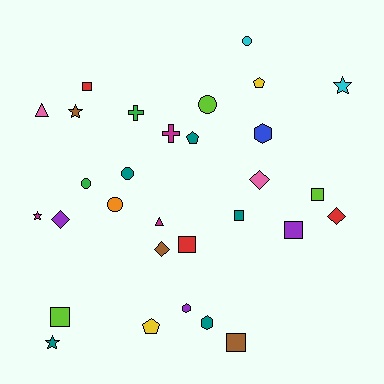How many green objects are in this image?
There are 2 green objects.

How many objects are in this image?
There are 30 objects.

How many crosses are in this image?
There are 2 crosses.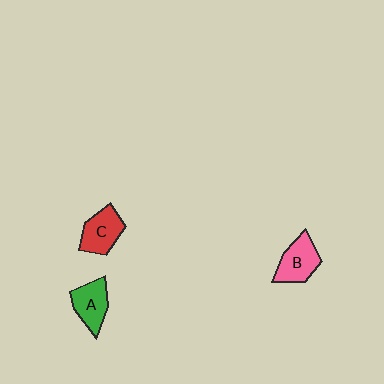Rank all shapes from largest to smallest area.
From largest to smallest: B (pink), C (red), A (green).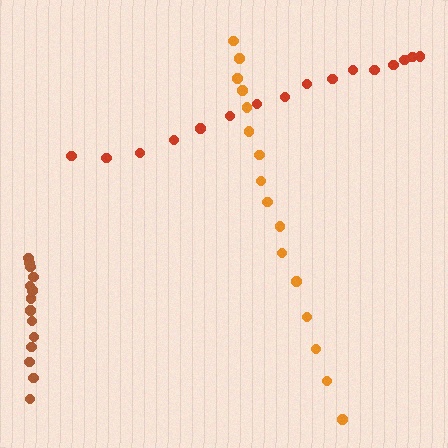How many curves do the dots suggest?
There are 3 distinct paths.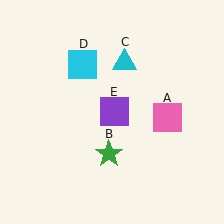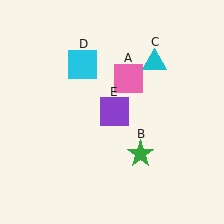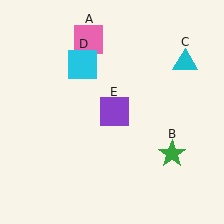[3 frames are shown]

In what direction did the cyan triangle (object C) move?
The cyan triangle (object C) moved right.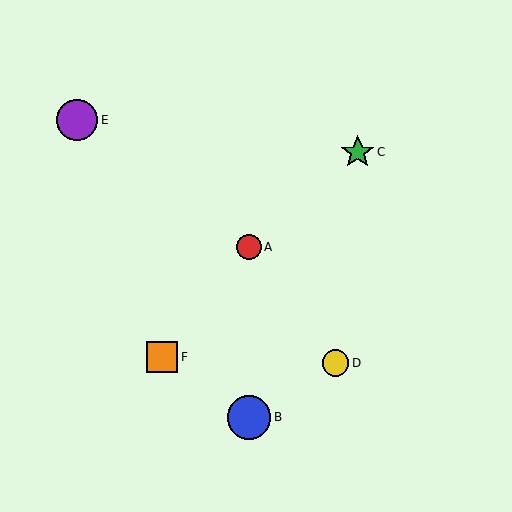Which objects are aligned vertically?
Objects A, B are aligned vertically.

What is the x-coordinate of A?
Object A is at x≈249.